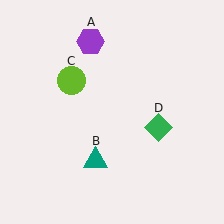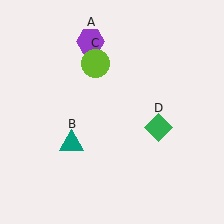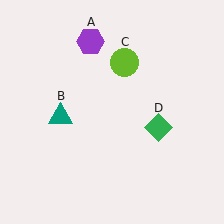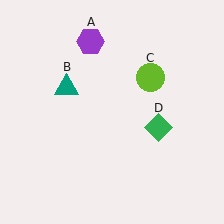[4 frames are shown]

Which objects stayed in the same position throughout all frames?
Purple hexagon (object A) and green diamond (object D) remained stationary.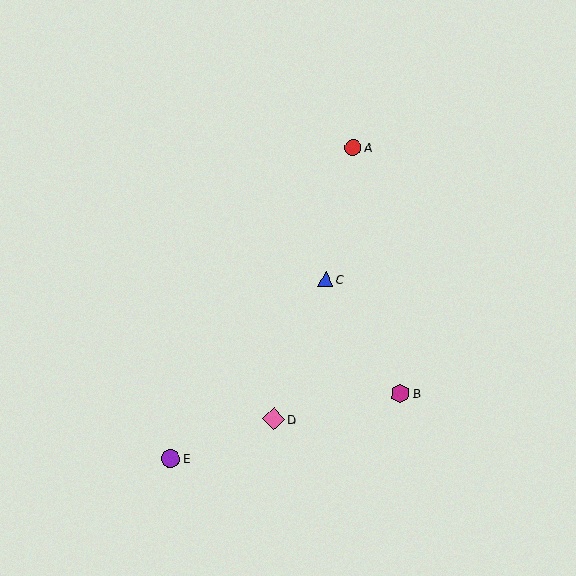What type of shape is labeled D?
Shape D is a pink diamond.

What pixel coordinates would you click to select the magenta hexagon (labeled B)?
Click at (400, 393) to select the magenta hexagon B.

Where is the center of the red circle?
The center of the red circle is at (353, 148).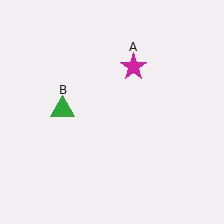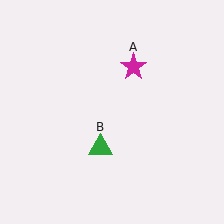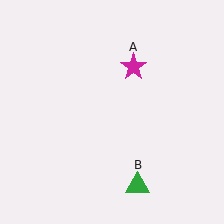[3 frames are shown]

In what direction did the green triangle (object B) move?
The green triangle (object B) moved down and to the right.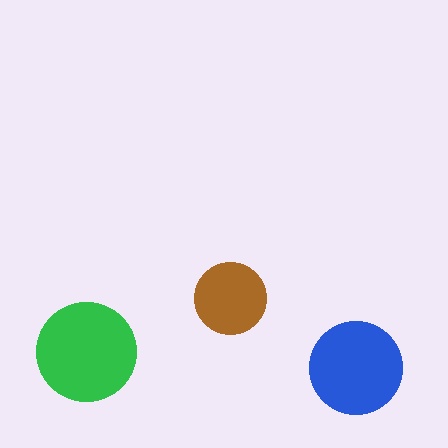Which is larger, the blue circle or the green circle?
The green one.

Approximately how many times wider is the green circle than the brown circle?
About 1.5 times wider.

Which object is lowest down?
The blue circle is bottommost.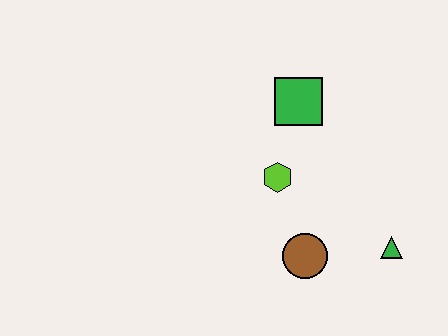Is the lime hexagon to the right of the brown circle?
No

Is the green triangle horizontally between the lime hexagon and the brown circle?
No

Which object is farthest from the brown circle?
The green square is farthest from the brown circle.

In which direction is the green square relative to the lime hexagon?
The green square is above the lime hexagon.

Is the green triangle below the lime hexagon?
Yes